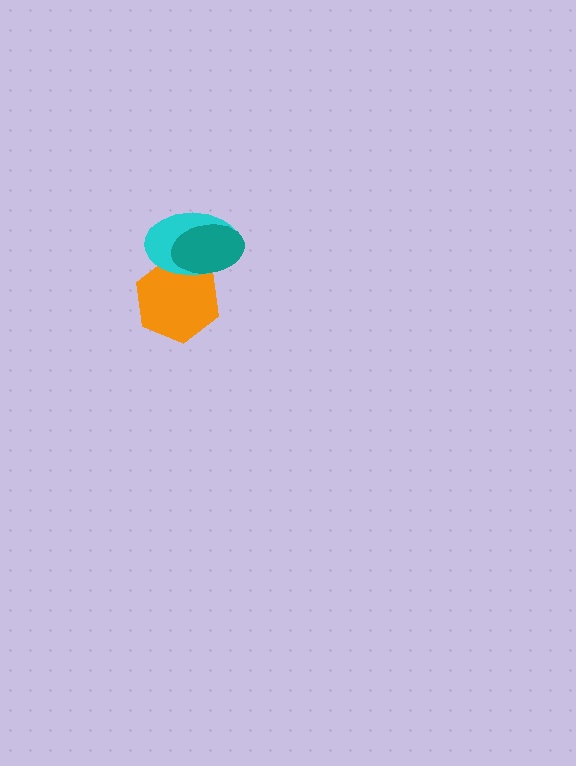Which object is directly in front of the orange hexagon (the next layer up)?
The cyan ellipse is directly in front of the orange hexagon.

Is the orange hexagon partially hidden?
Yes, it is partially covered by another shape.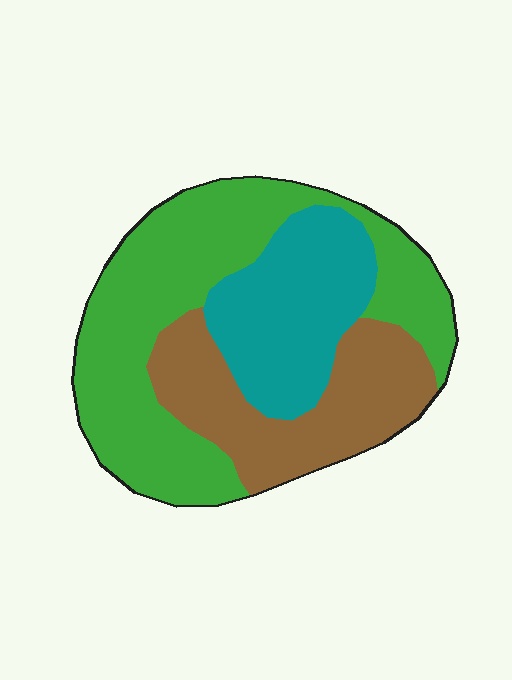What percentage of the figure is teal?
Teal covers roughly 25% of the figure.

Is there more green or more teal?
Green.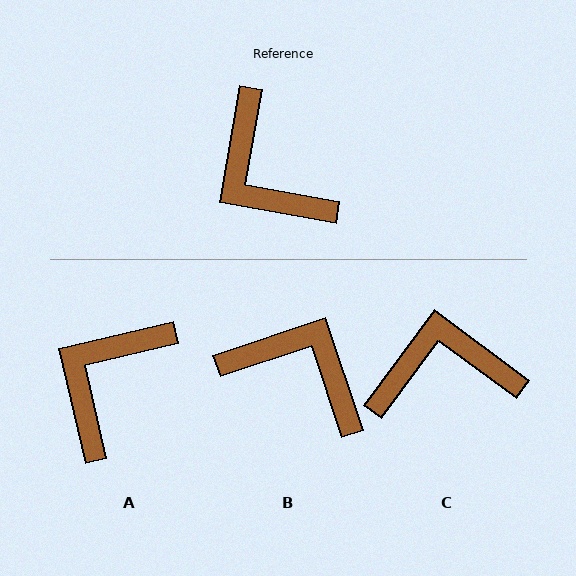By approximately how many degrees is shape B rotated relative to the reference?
Approximately 151 degrees clockwise.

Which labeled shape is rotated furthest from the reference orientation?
B, about 151 degrees away.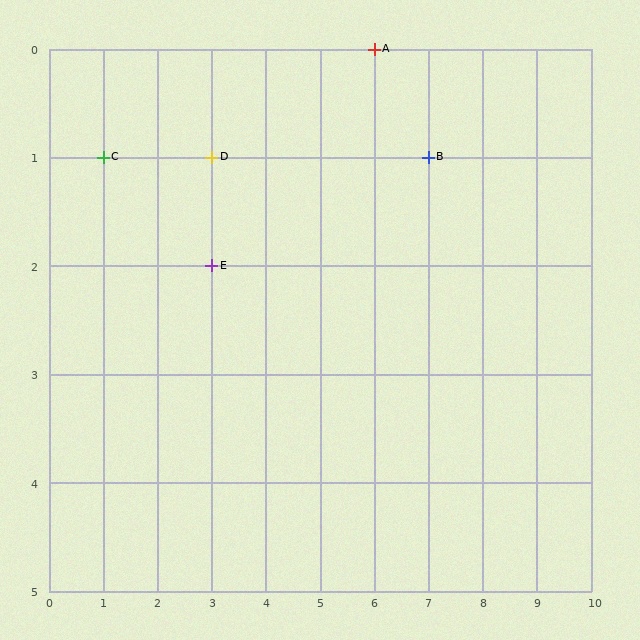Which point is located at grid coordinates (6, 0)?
Point A is at (6, 0).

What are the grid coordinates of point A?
Point A is at grid coordinates (6, 0).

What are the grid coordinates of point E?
Point E is at grid coordinates (3, 2).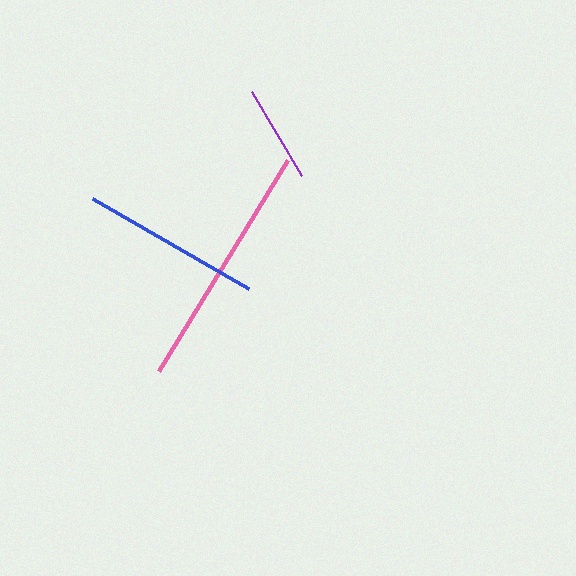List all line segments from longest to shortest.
From longest to shortest: pink, blue, purple.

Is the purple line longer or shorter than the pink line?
The pink line is longer than the purple line.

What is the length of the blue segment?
The blue segment is approximately 181 pixels long.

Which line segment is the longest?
The pink line is the longest at approximately 248 pixels.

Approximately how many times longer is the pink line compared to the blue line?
The pink line is approximately 1.4 times the length of the blue line.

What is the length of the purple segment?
The purple segment is approximately 97 pixels long.